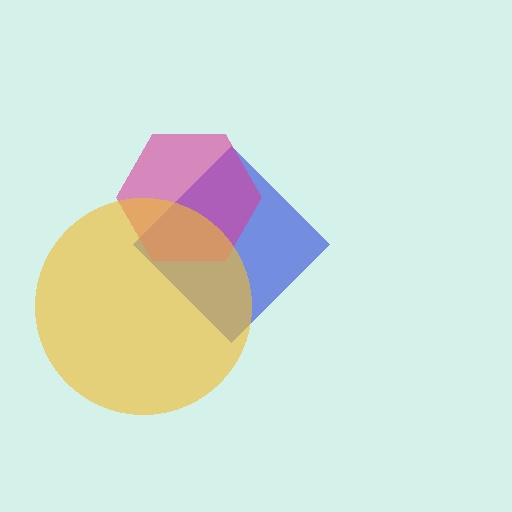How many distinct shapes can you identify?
There are 3 distinct shapes: a blue diamond, a magenta hexagon, a yellow circle.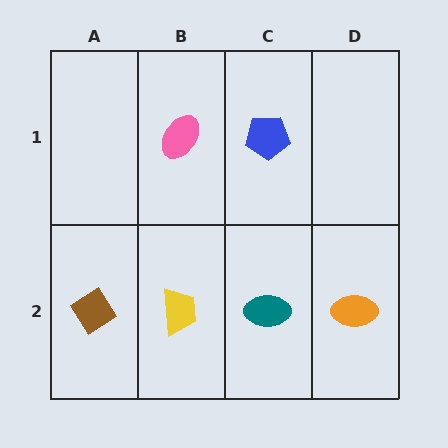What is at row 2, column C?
A teal ellipse.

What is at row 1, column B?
A pink ellipse.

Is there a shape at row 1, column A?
No, that cell is empty.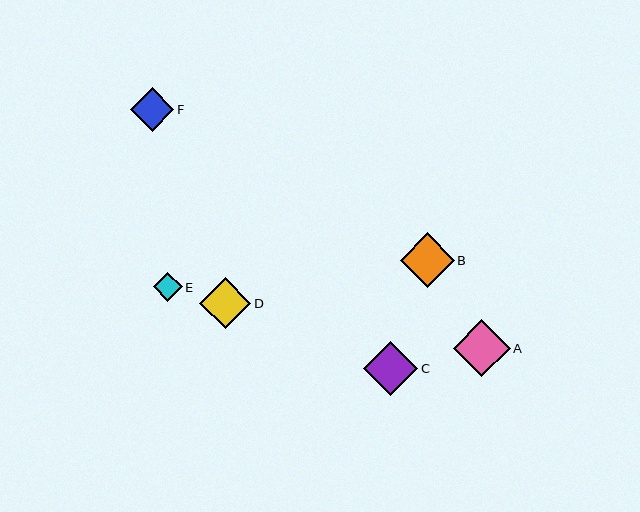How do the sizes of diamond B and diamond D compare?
Diamond B and diamond D are approximately the same size.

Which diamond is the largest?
Diamond A is the largest with a size of approximately 57 pixels.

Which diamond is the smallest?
Diamond E is the smallest with a size of approximately 29 pixels.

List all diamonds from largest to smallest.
From largest to smallest: A, B, C, D, F, E.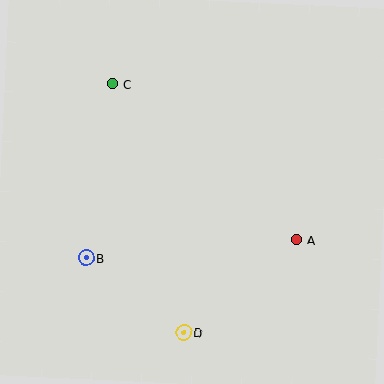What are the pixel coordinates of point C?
Point C is at (113, 84).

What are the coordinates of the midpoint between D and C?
The midpoint between D and C is at (148, 208).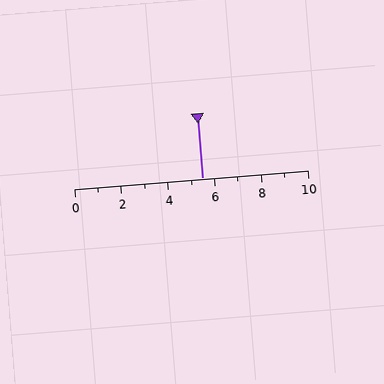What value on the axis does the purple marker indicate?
The marker indicates approximately 5.5.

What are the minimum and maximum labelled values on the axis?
The axis runs from 0 to 10.